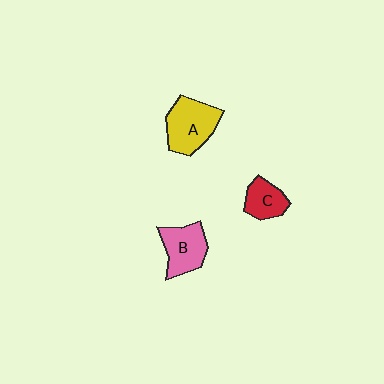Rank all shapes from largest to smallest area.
From largest to smallest: A (yellow), B (pink), C (red).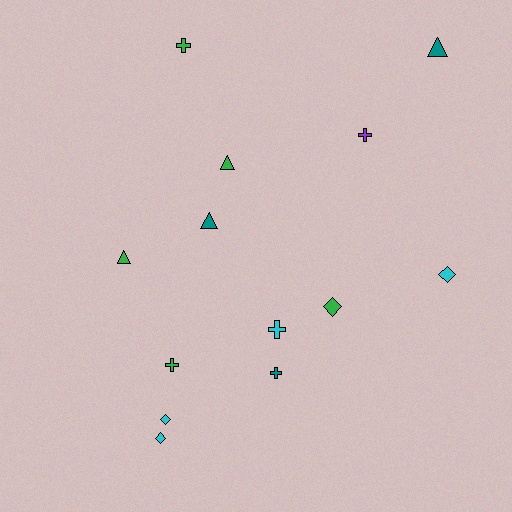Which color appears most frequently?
Green, with 5 objects.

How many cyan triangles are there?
There are no cyan triangles.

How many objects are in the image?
There are 13 objects.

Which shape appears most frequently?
Cross, with 5 objects.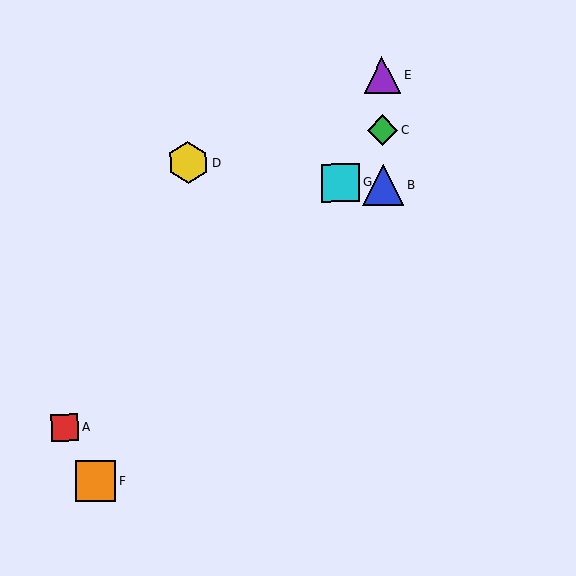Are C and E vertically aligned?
Yes, both are at x≈383.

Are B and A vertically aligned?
No, B is at x≈383 and A is at x≈65.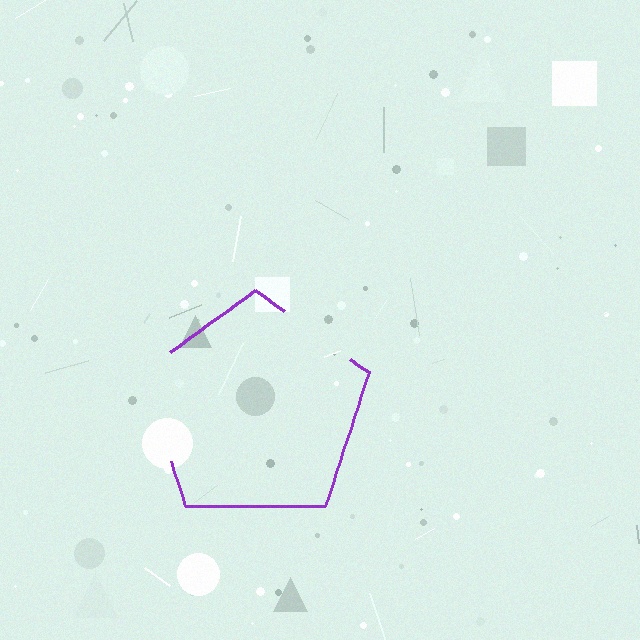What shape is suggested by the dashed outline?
The dashed outline suggests a pentagon.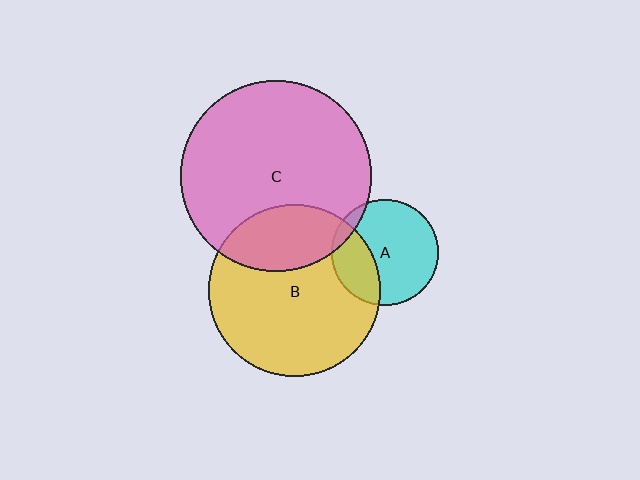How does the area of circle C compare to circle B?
Approximately 1.2 times.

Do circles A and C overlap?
Yes.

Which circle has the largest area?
Circle C (pink).